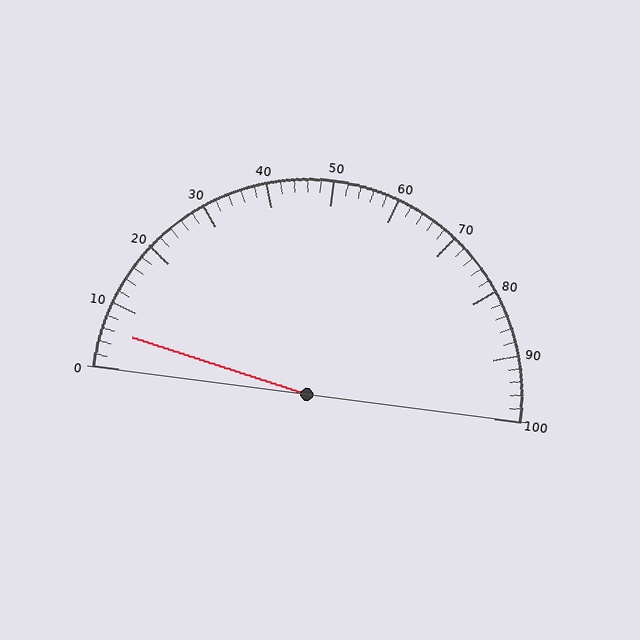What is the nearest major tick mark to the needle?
The nearest major tick mark is 10.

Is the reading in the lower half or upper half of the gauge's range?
The reading is in the lower half of the range (0 to 100).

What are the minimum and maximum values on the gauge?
The gauge ranges from 0 to 100.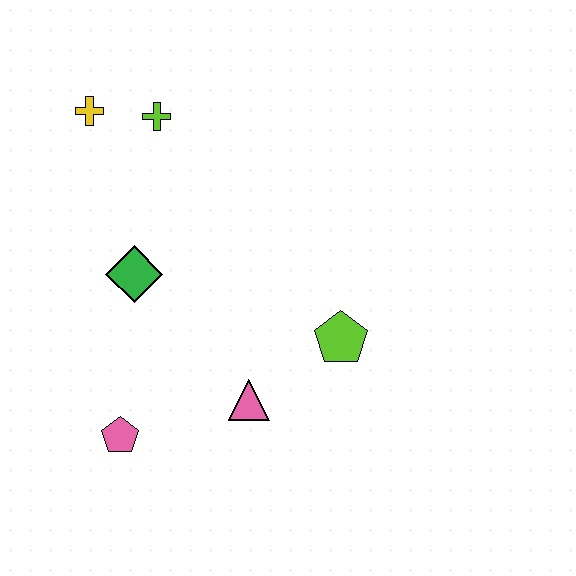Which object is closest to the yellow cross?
The lime cross is closest to the yellow cross.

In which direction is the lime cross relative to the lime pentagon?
The lime cross is above the lime pentagon.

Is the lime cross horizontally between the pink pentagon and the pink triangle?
Yes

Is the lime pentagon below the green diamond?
Yes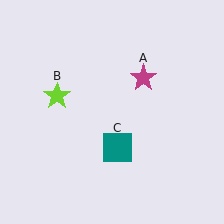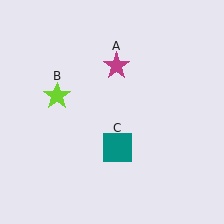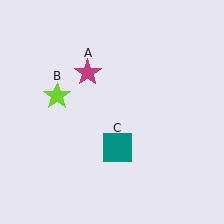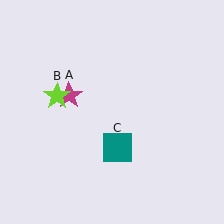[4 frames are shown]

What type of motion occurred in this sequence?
The magenta star (object A) rotated counterclockwise around the center of the scene.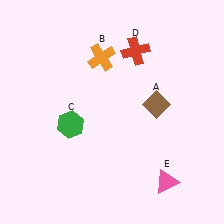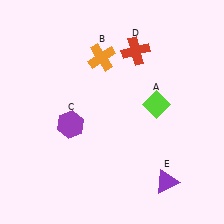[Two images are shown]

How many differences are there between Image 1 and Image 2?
There are 3 differences between the two images.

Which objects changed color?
A changed from brown to lime. C changed from green to purple. E changed from pink to purple.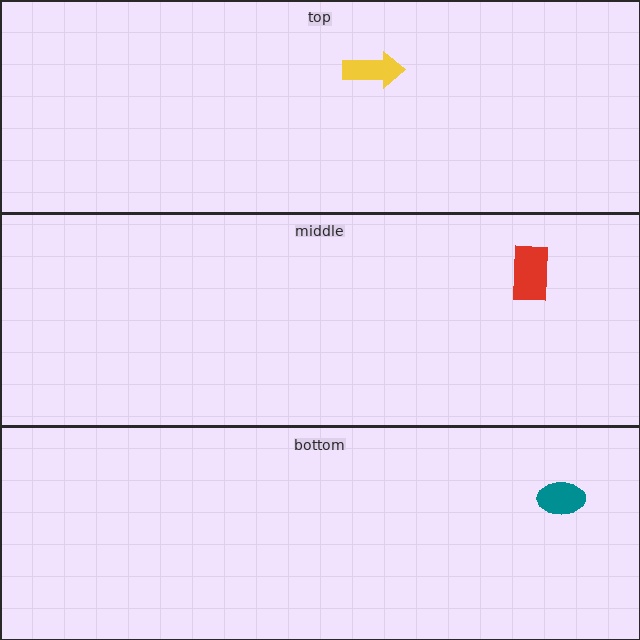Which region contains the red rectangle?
The middle region.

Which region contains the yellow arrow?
The top region.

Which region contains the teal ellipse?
The bottom region.